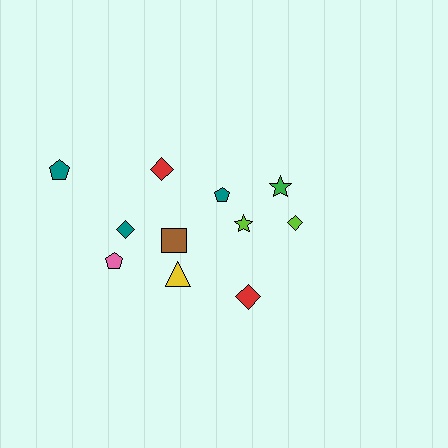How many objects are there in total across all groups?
There are 11 objects.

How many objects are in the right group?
There are 4 objects.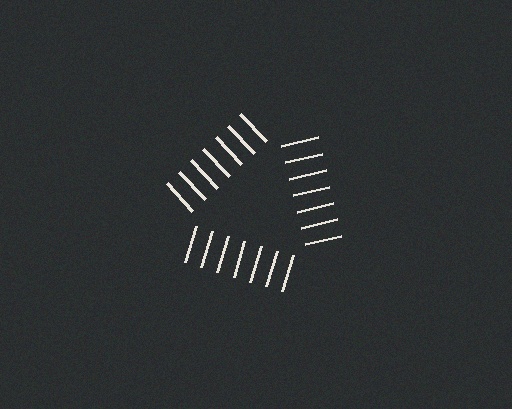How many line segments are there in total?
21 — 7 along each of the 3 edges.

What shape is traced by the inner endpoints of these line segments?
An illusory triangle — the line segments terminate on its edges but no continuous stroke is drawn.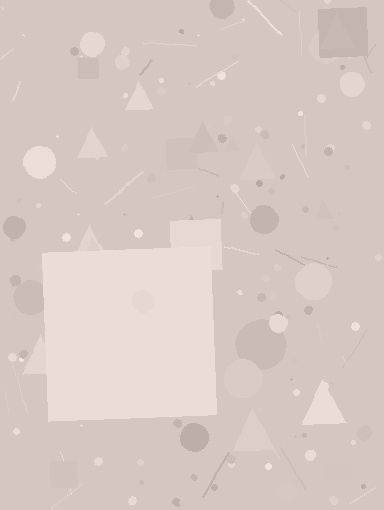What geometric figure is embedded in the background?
A square is embedded in the background.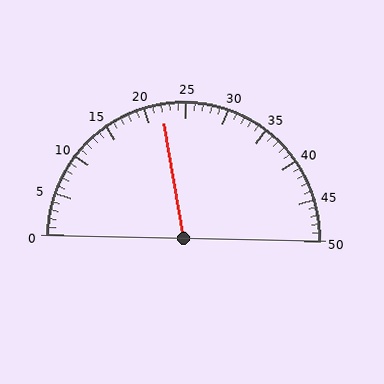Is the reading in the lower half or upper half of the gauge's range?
The reading is in the lower half of the range (0 to 50).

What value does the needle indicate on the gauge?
The needle indicates approximately 22.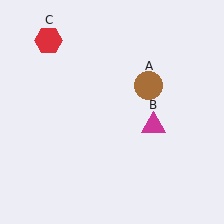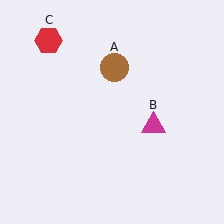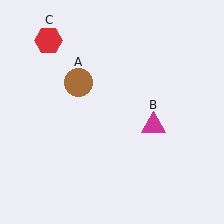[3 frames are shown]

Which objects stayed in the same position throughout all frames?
Magenta triangle (object B) and red hexagon (object C) remained stationary.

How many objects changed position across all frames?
1 object changed position: brown circle (object A).